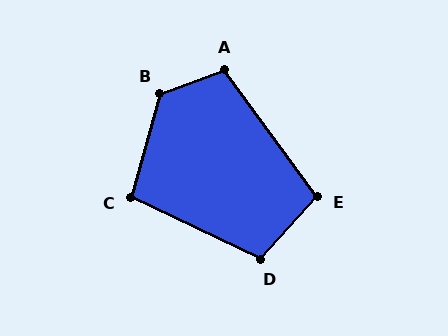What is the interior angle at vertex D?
Approximately 107 degrees (obtuse).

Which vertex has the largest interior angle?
B, at approximately 126 degrees.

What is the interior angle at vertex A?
Approximately 106 degrees (obtuse).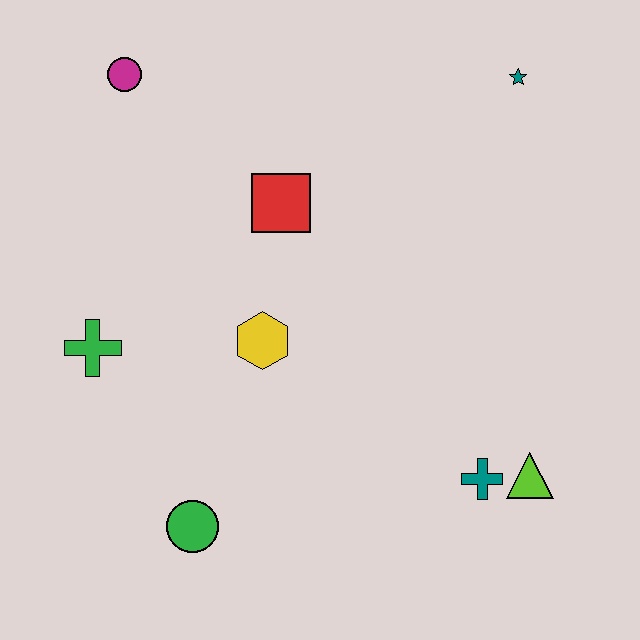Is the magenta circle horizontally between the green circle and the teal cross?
No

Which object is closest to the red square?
The yellow hexagon is closest to the red square.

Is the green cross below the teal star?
Yes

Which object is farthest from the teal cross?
The magenta circle is farthest from the teal cross.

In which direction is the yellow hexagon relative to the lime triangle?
The yellow hexagon is to the left of the lime triangle.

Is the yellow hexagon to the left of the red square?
Yes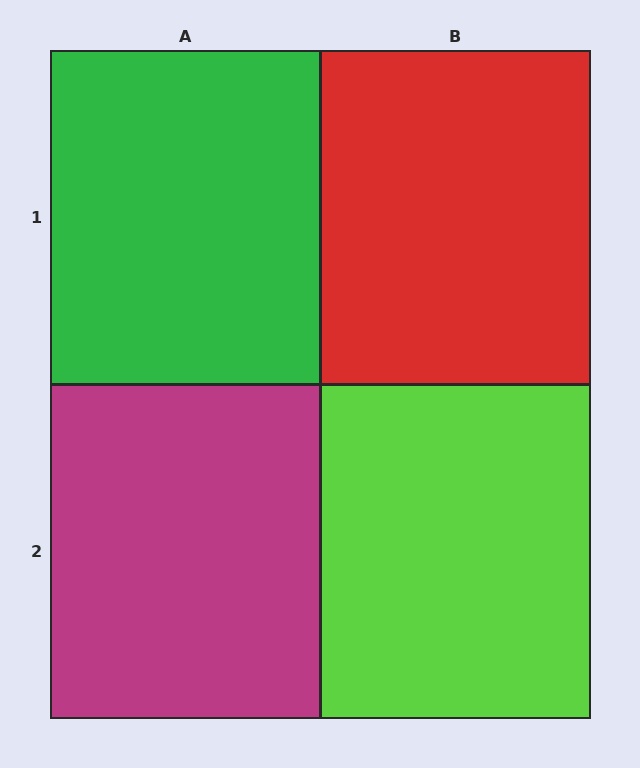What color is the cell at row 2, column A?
Magenta.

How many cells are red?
1 cell is red.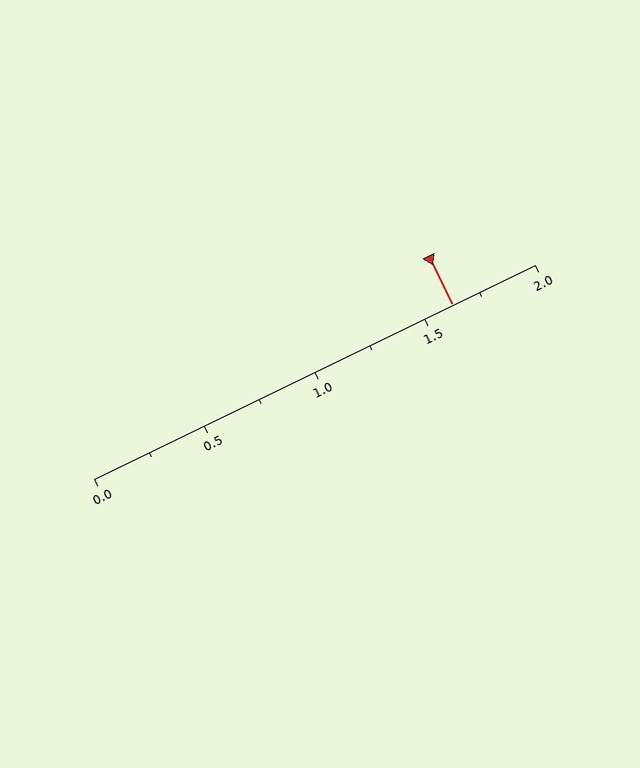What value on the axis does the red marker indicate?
The marker indicates approximately 1.62.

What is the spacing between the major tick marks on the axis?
The major ticks are spaced 0.5 apart.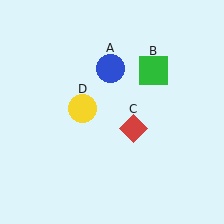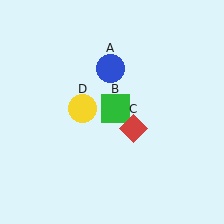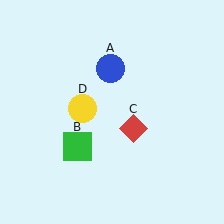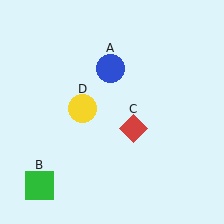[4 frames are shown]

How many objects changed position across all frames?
1 object changed position: green square (object B).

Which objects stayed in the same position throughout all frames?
Blue circle (object A) and red diamond (object C) and yellow circle (object D) remained stationary.